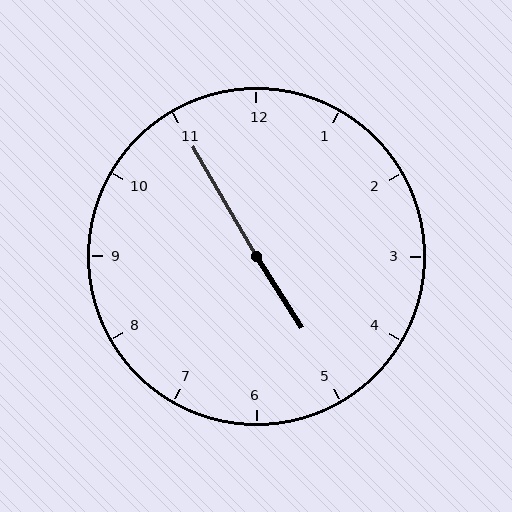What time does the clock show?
4:55.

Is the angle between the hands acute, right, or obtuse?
It is obtuse.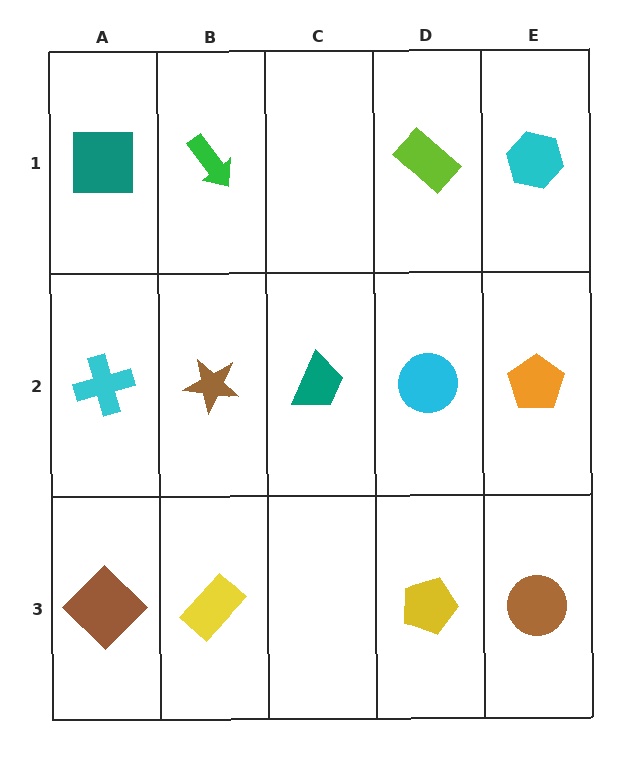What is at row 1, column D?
A lime rectangle.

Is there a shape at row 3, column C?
No, that cell is empty.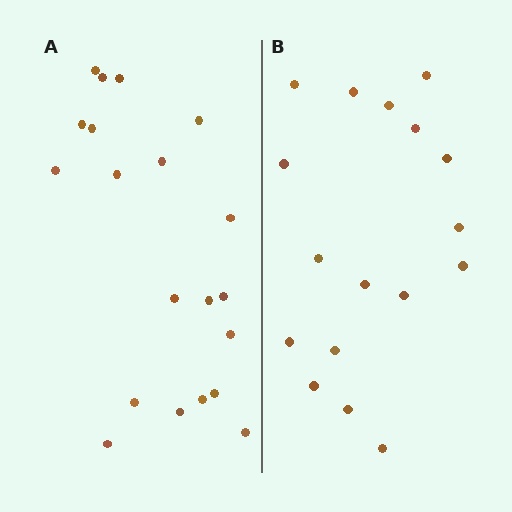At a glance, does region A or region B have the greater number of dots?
Region A (the left region) has more dots.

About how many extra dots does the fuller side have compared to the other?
Region A has just a few more — roughly 2 or 3 more dots than region B.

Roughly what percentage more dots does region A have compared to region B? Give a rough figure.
About 20% more.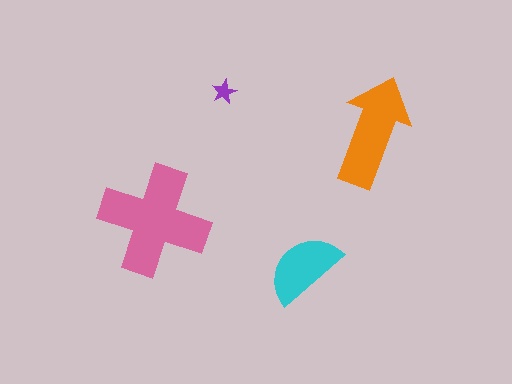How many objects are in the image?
There are 4 objects in the image.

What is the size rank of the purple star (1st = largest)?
4th.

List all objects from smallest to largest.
The purple star, the cyan semicircle, the orange arrow, the pink cross.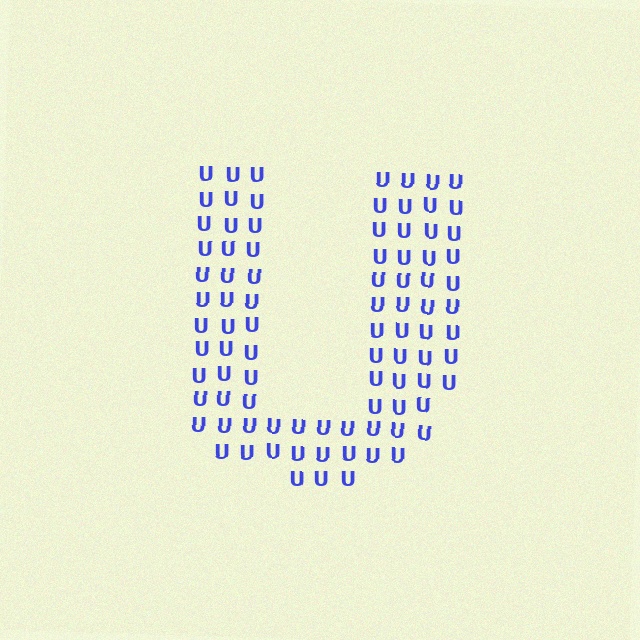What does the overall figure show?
The overall figure shows the letter U.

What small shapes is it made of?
It is made of small letter U's.